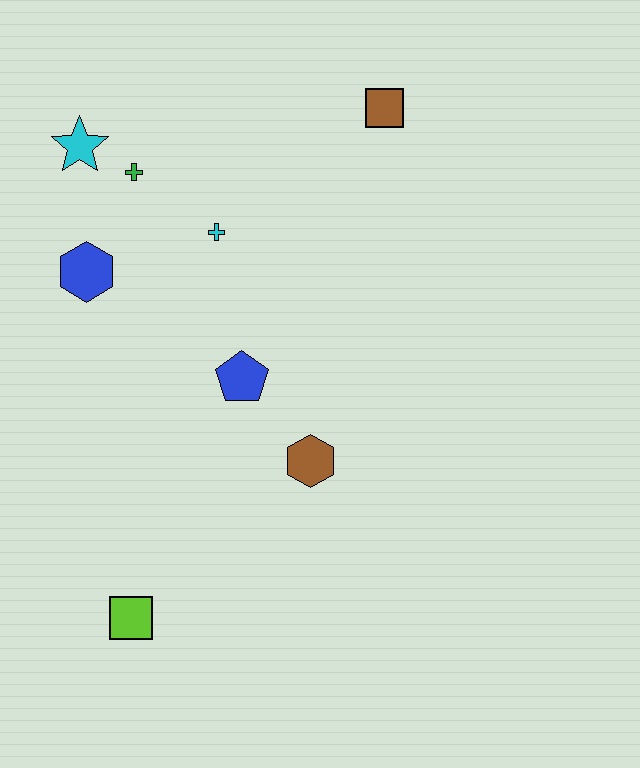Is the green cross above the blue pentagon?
Yes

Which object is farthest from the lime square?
The brown square is farthest from the lime square.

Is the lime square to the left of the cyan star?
No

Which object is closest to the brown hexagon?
The blue pentagon is closest to the brown hexagon.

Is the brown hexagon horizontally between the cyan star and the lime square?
No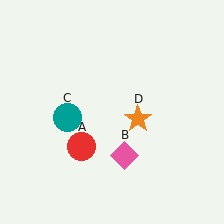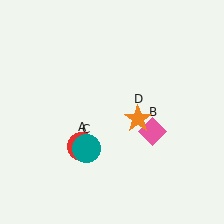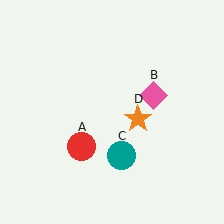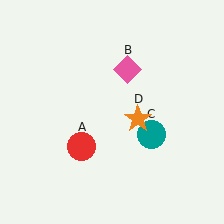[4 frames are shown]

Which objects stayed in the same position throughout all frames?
Red circle (object A) and orange star (object D) remained stationary.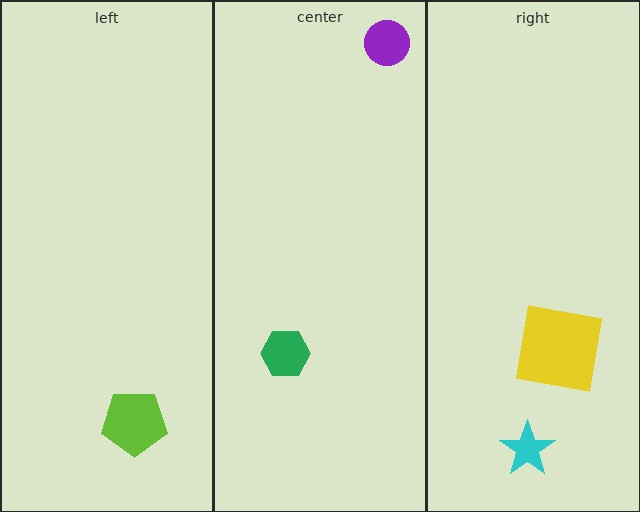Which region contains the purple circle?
The center region.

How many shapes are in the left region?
1.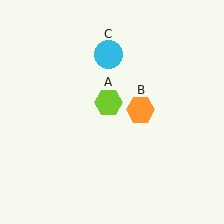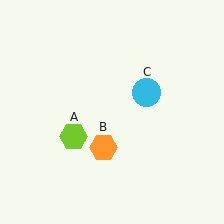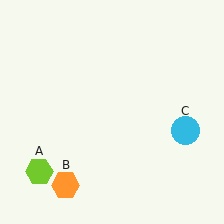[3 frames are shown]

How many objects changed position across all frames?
3 objects changed position: lime hexagon (object A), orange hexagon (object B), cyan circle (object C).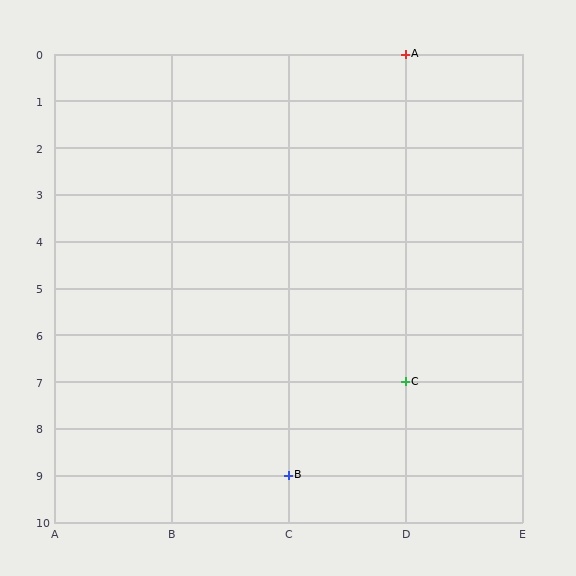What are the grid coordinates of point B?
Point B is at grid coordinates (C, 9).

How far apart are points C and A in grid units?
Points C and A are 7 rows apart.